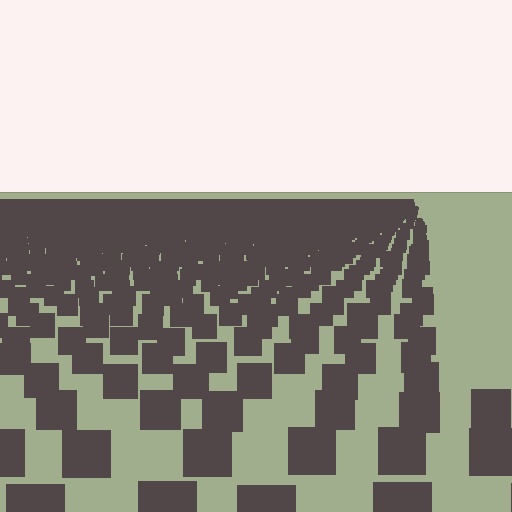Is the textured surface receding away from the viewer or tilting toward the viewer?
The surface is receding away from the viewer. Texture elements get smaller and denser toward the top.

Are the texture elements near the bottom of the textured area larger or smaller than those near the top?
Larger. Near the bottom, elements are closer to the viewer and appear at a bigger on-screen size.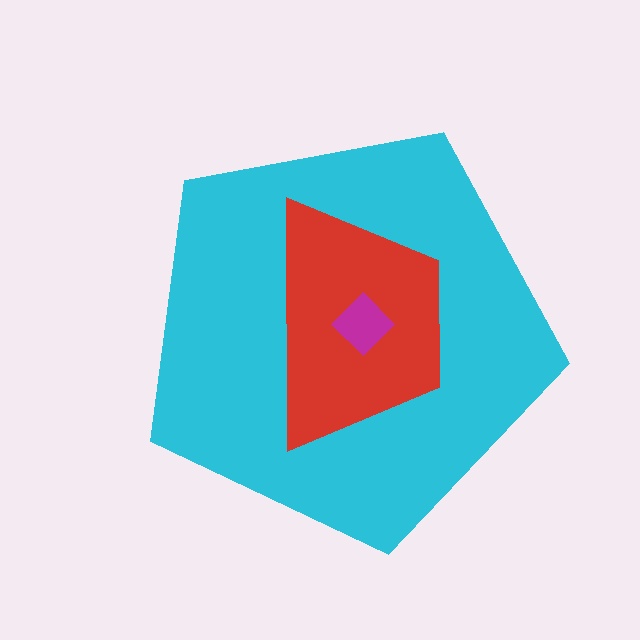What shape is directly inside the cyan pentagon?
The red trapezoid.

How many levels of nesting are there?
3.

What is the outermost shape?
The cyan pentagon.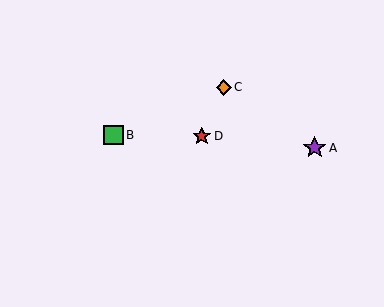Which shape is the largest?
The purple star (labeled A) is the largest.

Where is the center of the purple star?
The center of the purple star is at (315, 148).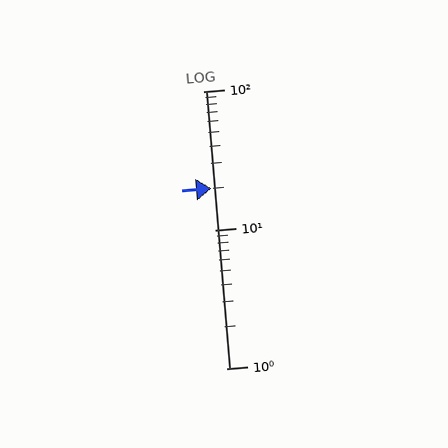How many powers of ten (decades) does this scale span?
The scale spans 2 decades, from 1 to 100.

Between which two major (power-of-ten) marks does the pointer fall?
The pointer is between 10 and 100.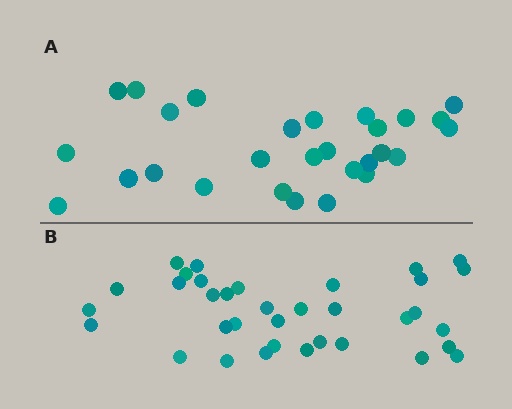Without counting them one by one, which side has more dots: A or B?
Region B (the bottom region) has more dots.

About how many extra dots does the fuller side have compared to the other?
Region B has roughly 8 or so more dots than region A.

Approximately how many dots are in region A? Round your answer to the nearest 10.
About 30 dots. (The exact count is 28, which rounds to 30.)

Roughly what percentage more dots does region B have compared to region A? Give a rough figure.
About 25% more.